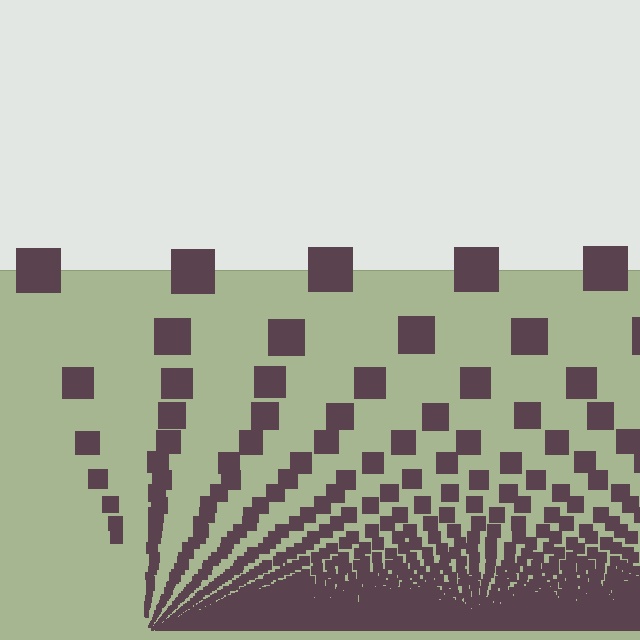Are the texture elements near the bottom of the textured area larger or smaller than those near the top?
Smaller. The gradient is inverted — elements near the bottom are smaller and denser.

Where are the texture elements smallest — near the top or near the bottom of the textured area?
Near the bottom.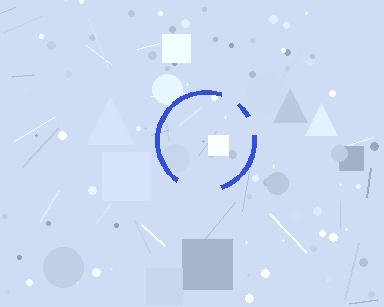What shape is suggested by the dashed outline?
The dashed outline suggests a circle.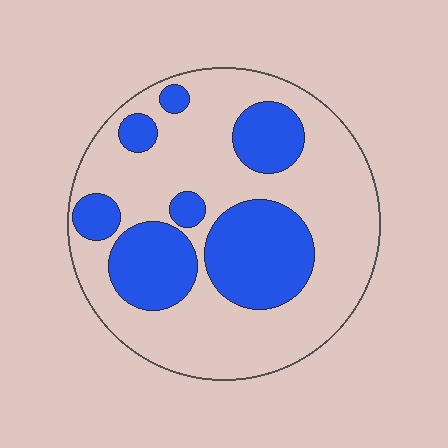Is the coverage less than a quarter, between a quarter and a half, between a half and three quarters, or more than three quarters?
Between a quarter and a half.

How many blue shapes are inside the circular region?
7.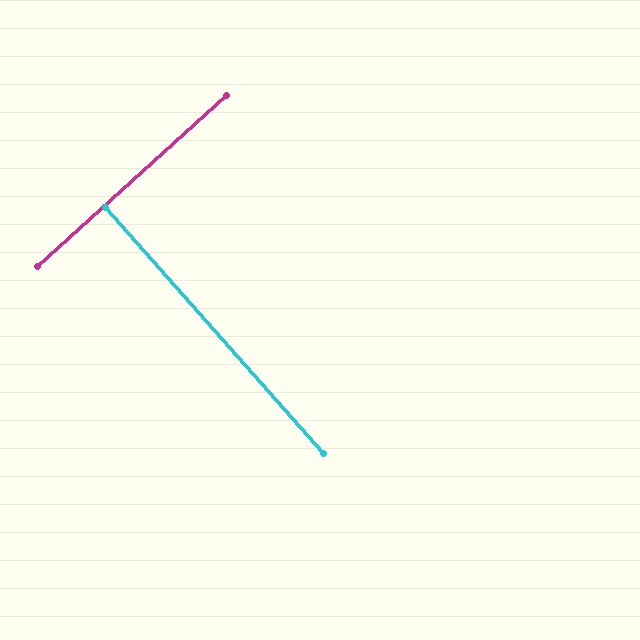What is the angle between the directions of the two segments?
Approximately 89 degrees.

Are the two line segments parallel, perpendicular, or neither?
Perpendicular — they meet at approximately 89°.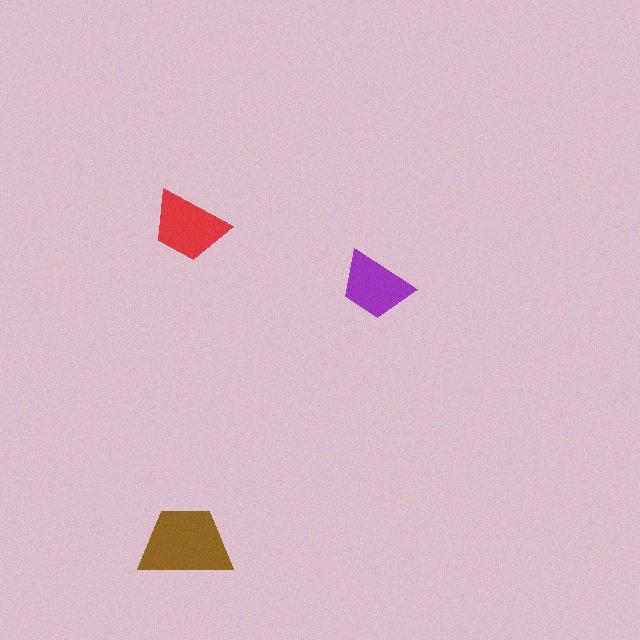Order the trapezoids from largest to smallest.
the brown one, the red one, the purple one.